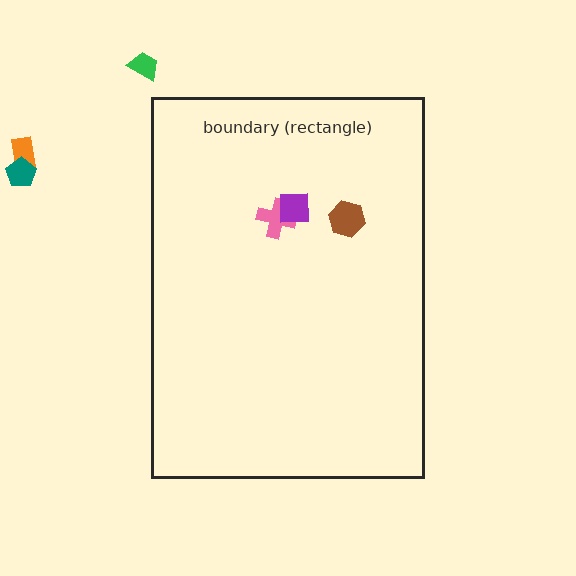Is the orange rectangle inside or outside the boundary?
Outside.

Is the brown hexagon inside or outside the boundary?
Inside.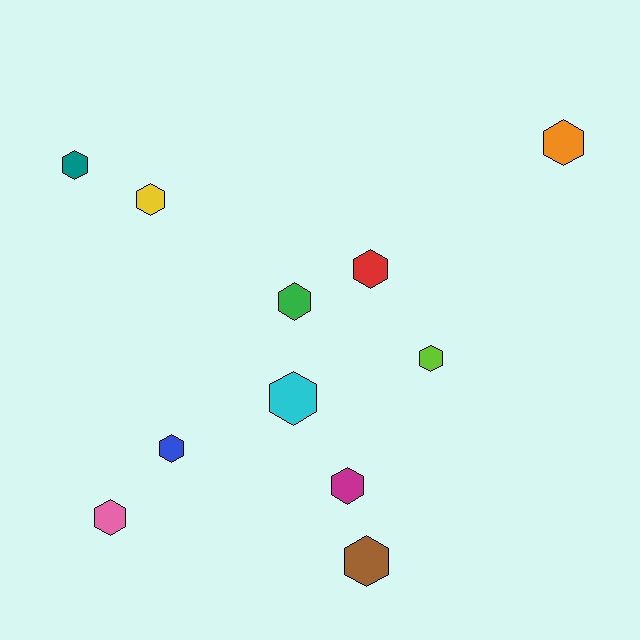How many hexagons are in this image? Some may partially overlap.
There are 11 hexagons.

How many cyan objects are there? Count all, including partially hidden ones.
There is 1 cyan object.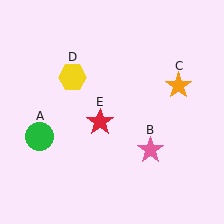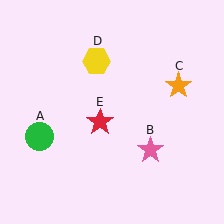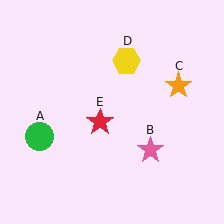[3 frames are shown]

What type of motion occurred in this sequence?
The yellow hexagon (object D) rotated clockwise around the center of the scene.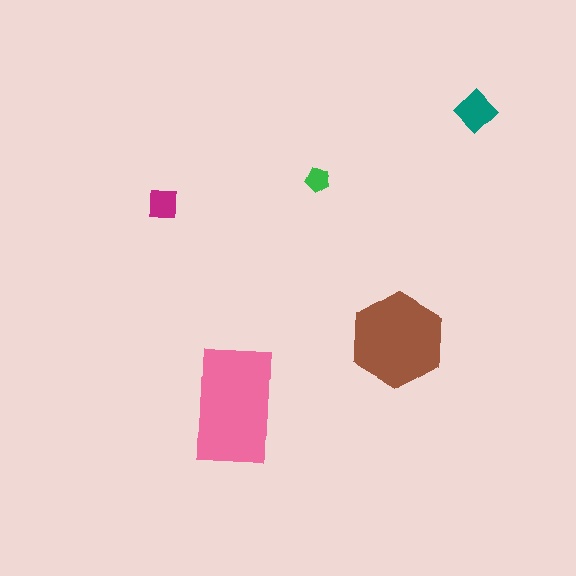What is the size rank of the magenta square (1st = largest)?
4th.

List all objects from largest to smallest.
The pink rectangle, the brown hexagon, the teal diamond, the magenta square, the green pentagon.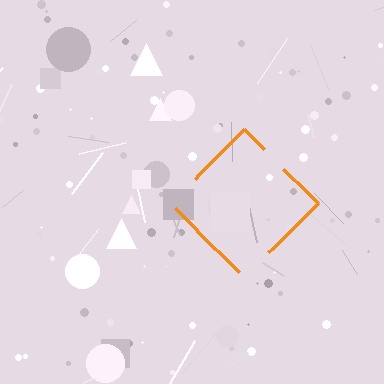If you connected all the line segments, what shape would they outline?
They would outline a diamond.